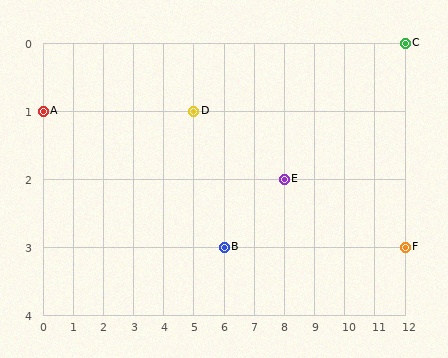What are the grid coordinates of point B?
Point B is at grid coordinates (6, 3).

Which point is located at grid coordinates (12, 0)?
Point C is at (12, 0).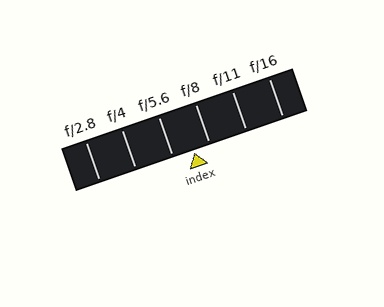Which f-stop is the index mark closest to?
The index mark is closest to f/8.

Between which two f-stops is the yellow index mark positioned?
The index mark is between f/5.6 and f/8.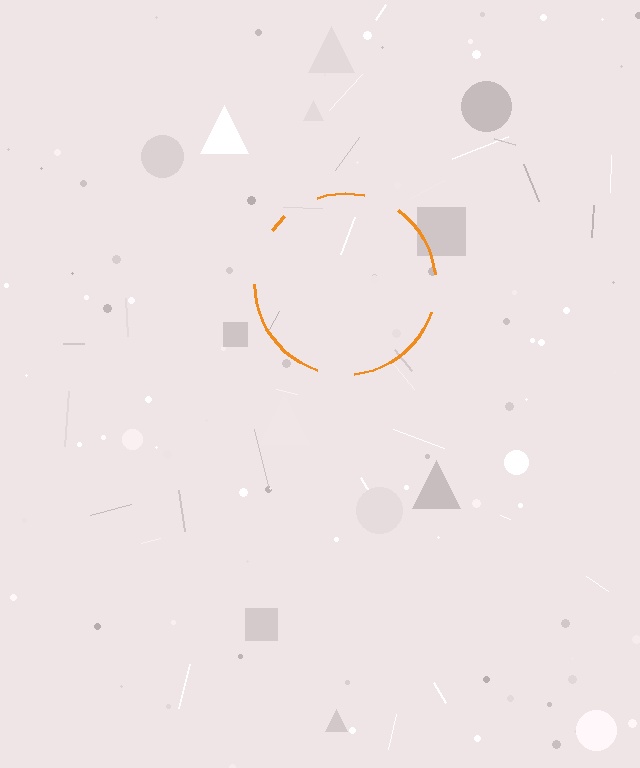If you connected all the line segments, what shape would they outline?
They would outline a circle.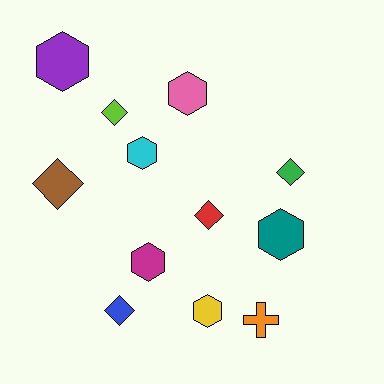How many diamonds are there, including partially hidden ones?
There are 5 diamonds.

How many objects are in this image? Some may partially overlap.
There are 12 objects.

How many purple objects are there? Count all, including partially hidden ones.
There is 1 purple object.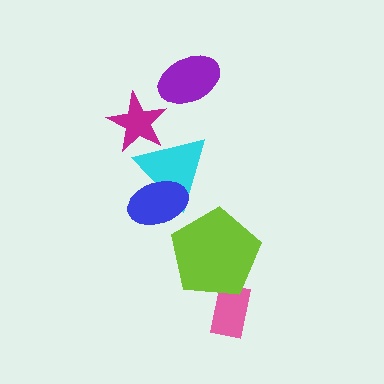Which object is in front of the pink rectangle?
The lime pentagon is in front of the pink rectangle.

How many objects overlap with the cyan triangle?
2 objects overlap with the cyan triangle.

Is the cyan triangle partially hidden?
Yes, it is partially covered by another shape.